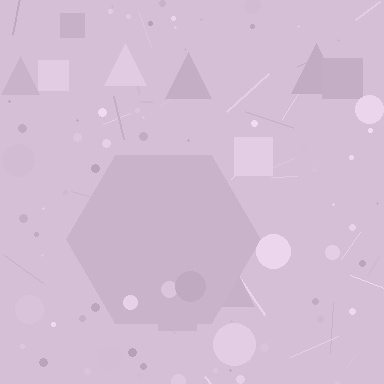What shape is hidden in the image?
A hexagon is hidden in the image.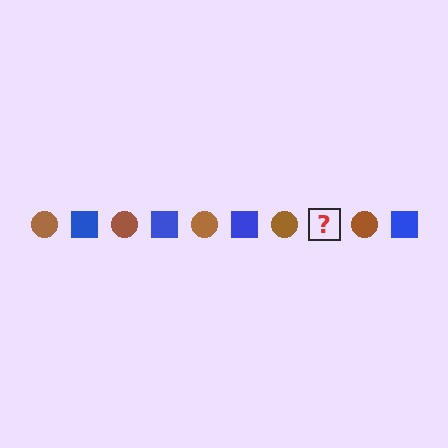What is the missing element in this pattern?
The missing element is a blue square.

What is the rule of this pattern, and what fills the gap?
The rule is that the pattern alternates between brown circle and blue square. The gap should be filled with a blue square.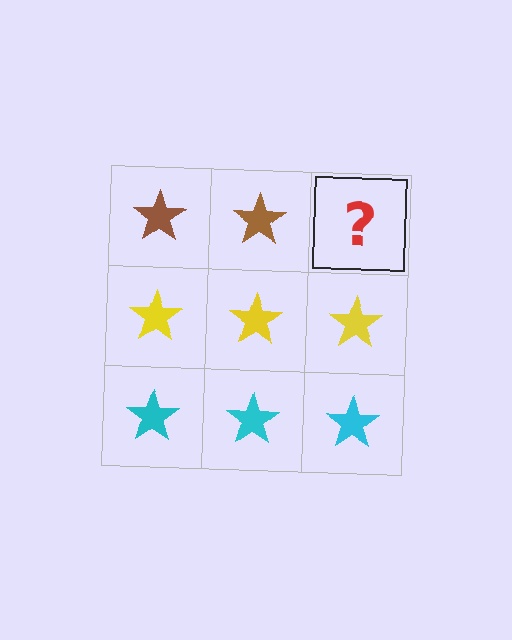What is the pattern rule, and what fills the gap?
The rule is that each row has a consistent color. The gap should be filled with a brown star.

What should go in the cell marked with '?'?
The missing cell should contain a brown star.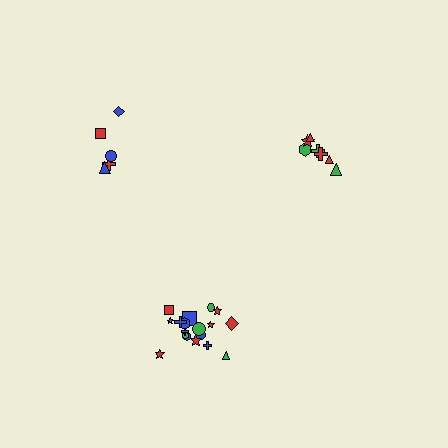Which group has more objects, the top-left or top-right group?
The top-right group.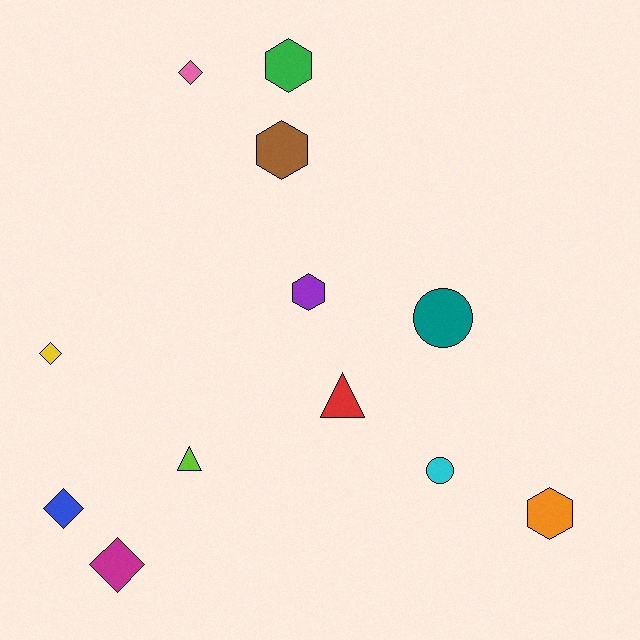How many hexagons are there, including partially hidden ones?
There are 4 hexagons.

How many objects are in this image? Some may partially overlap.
There are 12 objects.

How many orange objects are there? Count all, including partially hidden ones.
There is 1 orange object.